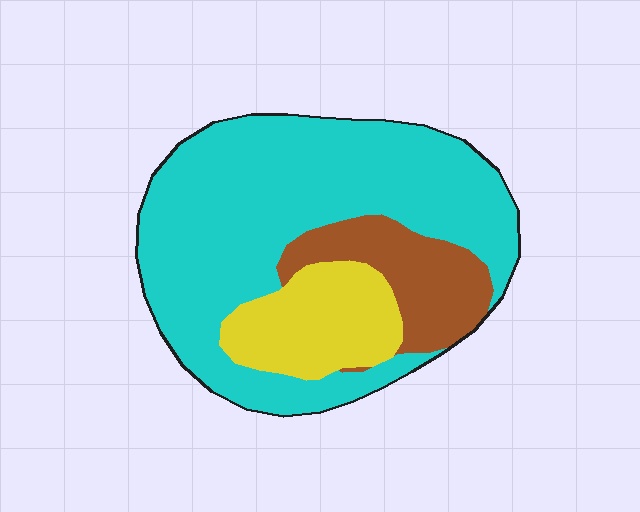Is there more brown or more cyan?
Cyan.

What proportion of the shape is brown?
Brown takes up about one sixth (1/6) of the shape.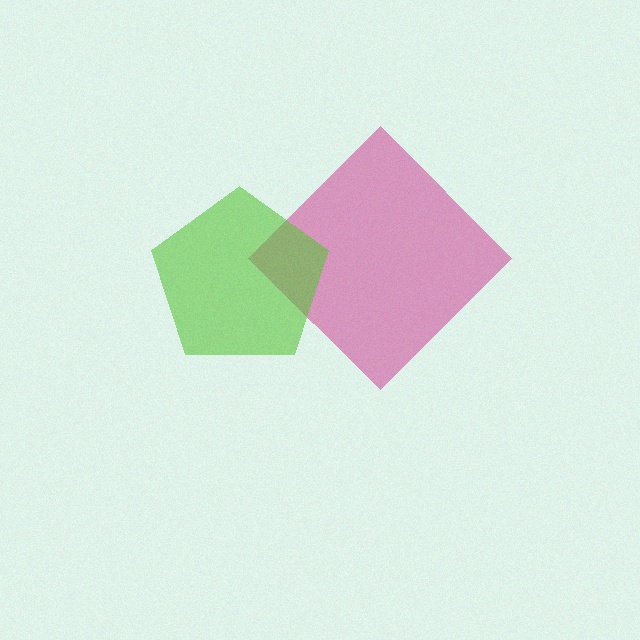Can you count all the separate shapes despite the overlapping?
Yes, there are 2 separate shapes.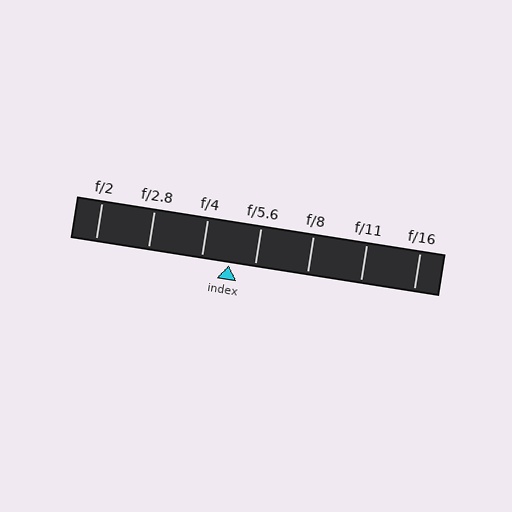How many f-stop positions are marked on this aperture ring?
There are 7 f-stop positions marked.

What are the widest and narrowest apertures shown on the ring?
The widest aperture shown is f/2 and the narrowest is f/16.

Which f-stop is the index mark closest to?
The index mark is closest to f/5.6.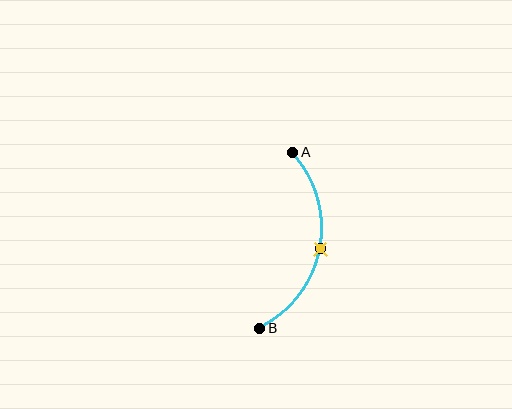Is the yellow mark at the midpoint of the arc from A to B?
Yes. The yellow mark lies on the arc at equal arc-length from both A and B — it is the arc midpoint.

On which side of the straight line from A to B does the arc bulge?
The arc bulges to the right of the straight line connecting A and B.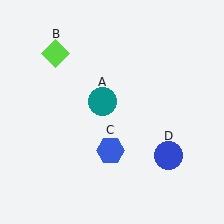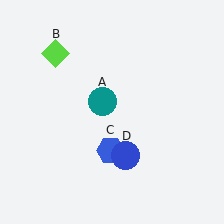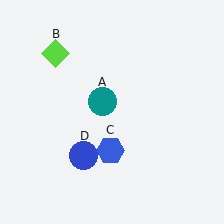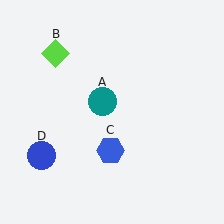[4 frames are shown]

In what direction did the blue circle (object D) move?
The blue circle (object D) moved left.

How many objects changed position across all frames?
1 object changed position: blue circle (object D).